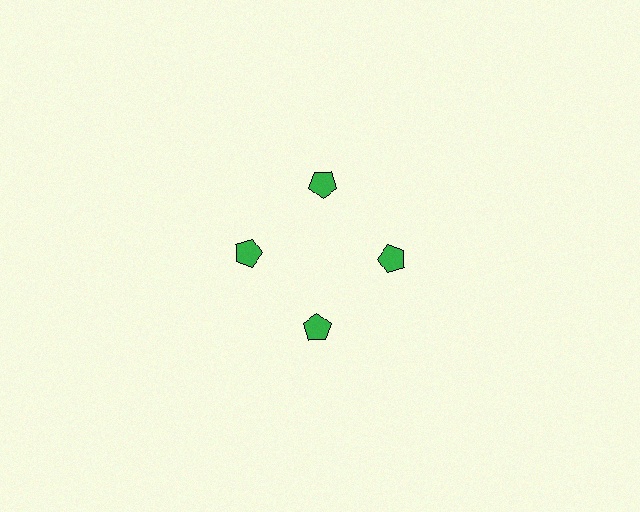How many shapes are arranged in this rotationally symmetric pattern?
There are 4 shapes, arranged in 4 groups of 1.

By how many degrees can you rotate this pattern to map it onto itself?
The pattern maps onto itself every 90 degrees of rotation.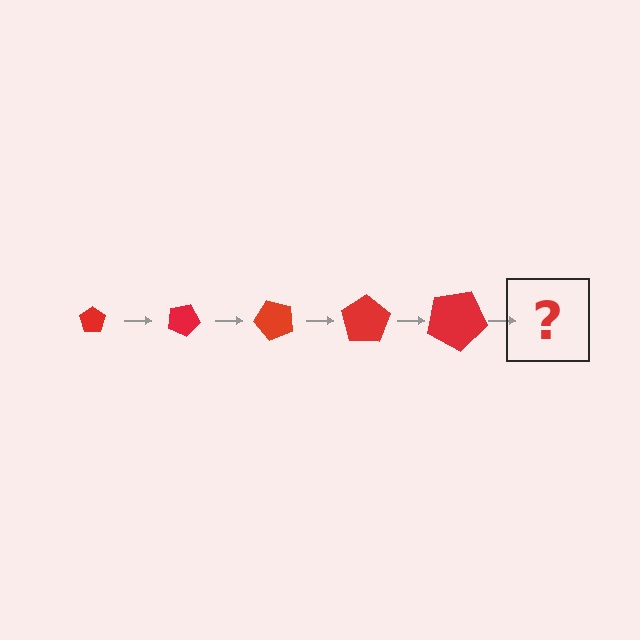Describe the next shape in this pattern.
It should be a pentagon, larger than the previous one and rotated 125 degrees from the start.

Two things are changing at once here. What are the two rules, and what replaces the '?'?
The two rules are that the pentagon grows larger each step and it rotates 25 degrees each step. The '?' should be a pentagon, larger than the previous one and rotated 125 degrees from the start.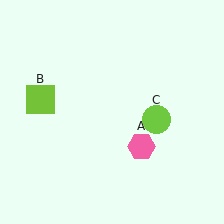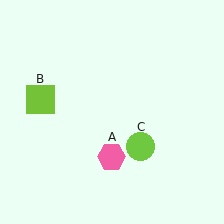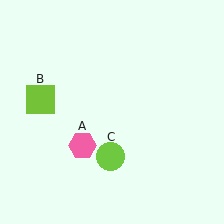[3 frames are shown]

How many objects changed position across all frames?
2 objects changed position: pink hexagon (object A), lime circle (object C).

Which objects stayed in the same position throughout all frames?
Lime square (object B) remained stationary.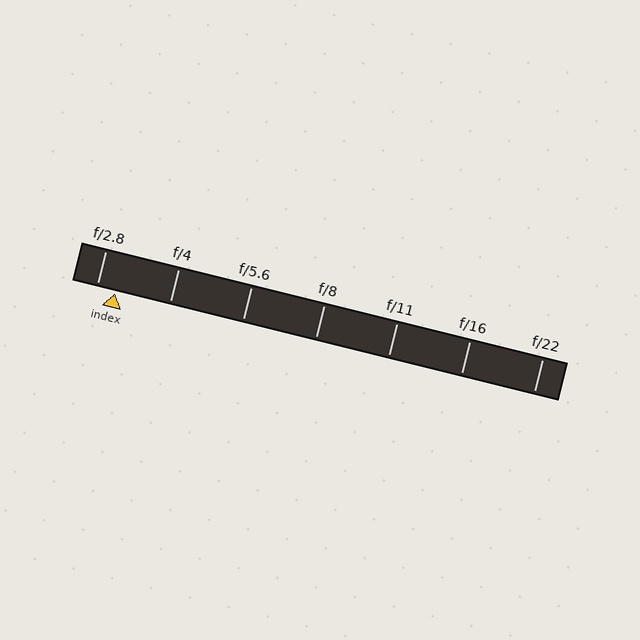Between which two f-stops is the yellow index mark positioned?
The index mark is between f/2.8 and f/4.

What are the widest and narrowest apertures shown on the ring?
The widest aperture shown is f/2.8 and the narrowest is f/22.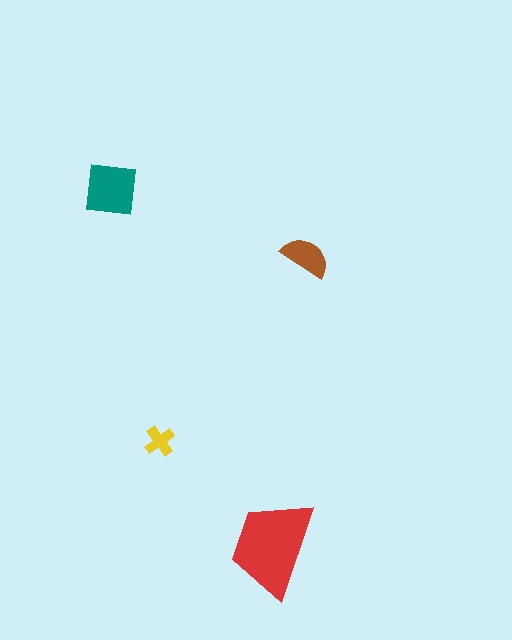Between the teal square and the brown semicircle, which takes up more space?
The teal square.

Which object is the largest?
The red trapezoid.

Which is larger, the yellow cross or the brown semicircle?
The brown semicircle.